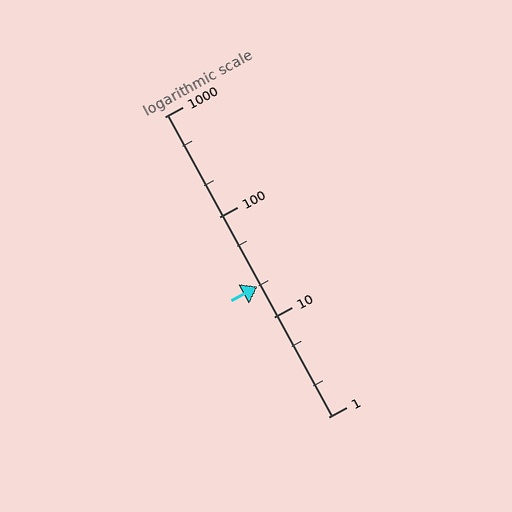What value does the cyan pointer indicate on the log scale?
The pointer indicates approximately 20.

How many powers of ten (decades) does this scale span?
The scale spans 3 decades, from 1 to 1000.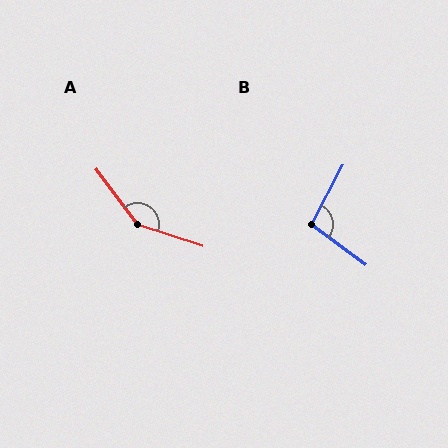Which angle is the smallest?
B, at approximately 98 degrees.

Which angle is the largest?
A, at approximately 144 degrees.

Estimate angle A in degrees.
Approximately 144 degrees.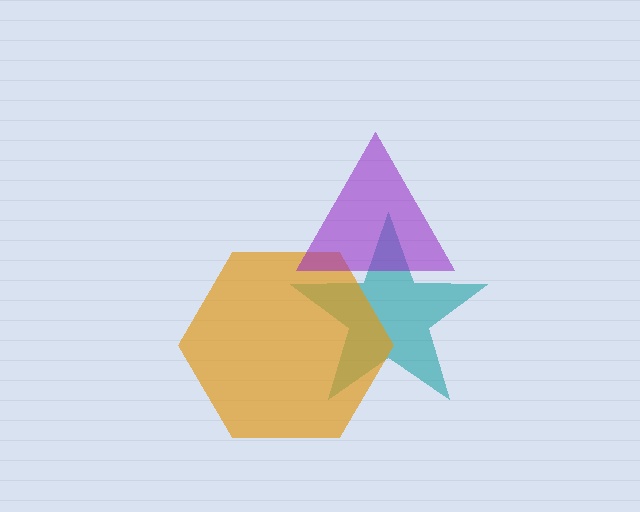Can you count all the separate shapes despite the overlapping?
Yes, there are 3 separate shapes.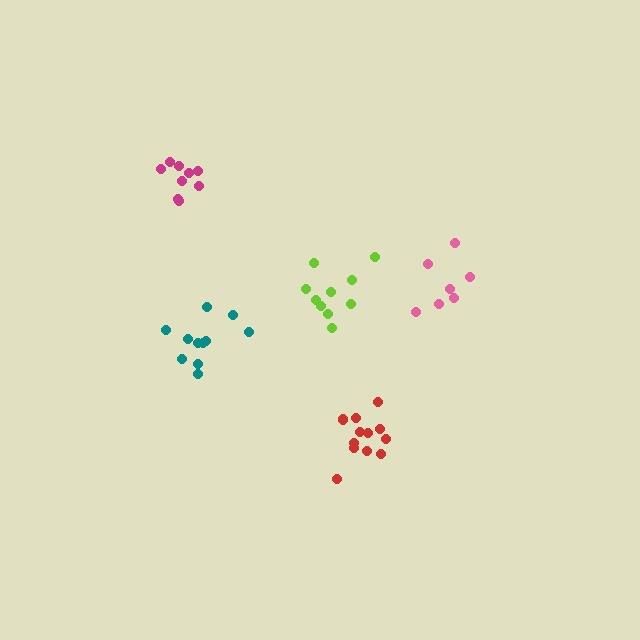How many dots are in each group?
Group 1: 11 dots, Group 2: 7 dots, Group 3: 12 dots, Group 4: 9 dots, Group 5: 10 dots (49 total).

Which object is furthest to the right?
The pink cluster is rightmost.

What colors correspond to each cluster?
The clusters are colored: teal, pink, red, magenta, lime.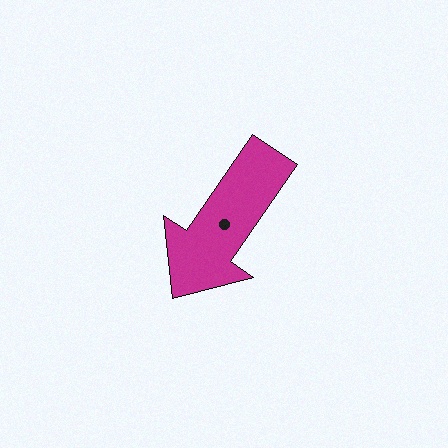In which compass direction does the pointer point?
Southwest.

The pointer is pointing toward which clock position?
Roughly 7 o'clock.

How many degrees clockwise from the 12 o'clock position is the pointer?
Approximately 215 degrees.